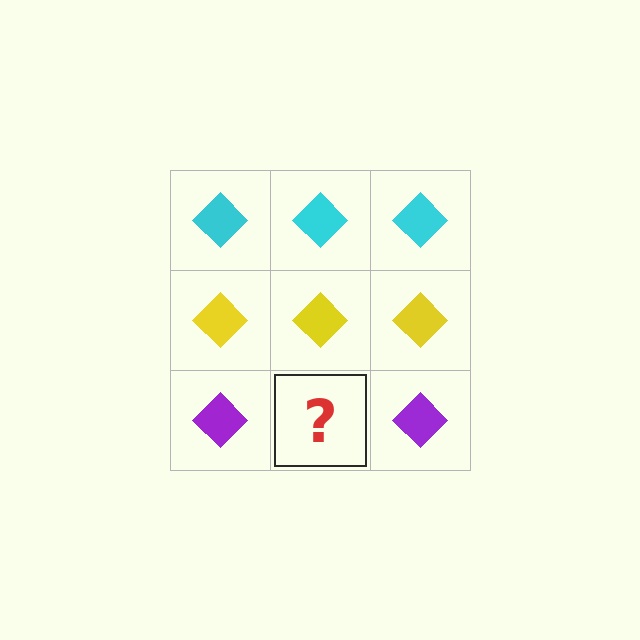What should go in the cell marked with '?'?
The missing cell should contain a purple diamond.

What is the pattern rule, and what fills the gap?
The rule is that each row has a consistent color. The gap should be filled with a purple diamond.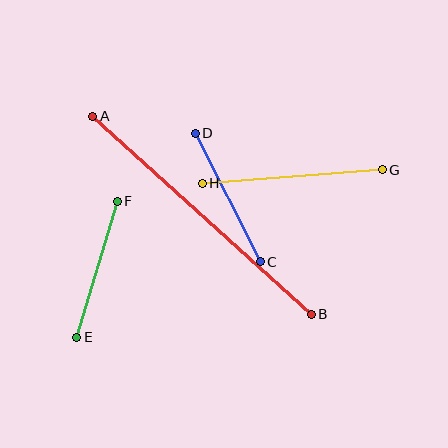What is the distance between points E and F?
The distance is approximately 142 pixels.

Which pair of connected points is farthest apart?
Points A and B are farthest apart.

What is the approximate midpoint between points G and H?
The midpoint is at approximately (292, 176) pixels.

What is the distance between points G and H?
The distance is approximately 181 pixels.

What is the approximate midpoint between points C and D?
The midpoint is at approximately (228, 197) pixels.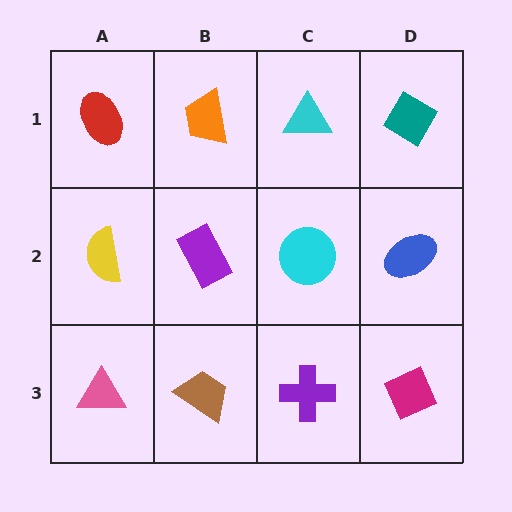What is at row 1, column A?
A red ellipse.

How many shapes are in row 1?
4 shapes.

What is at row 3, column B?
A brown trapezoid.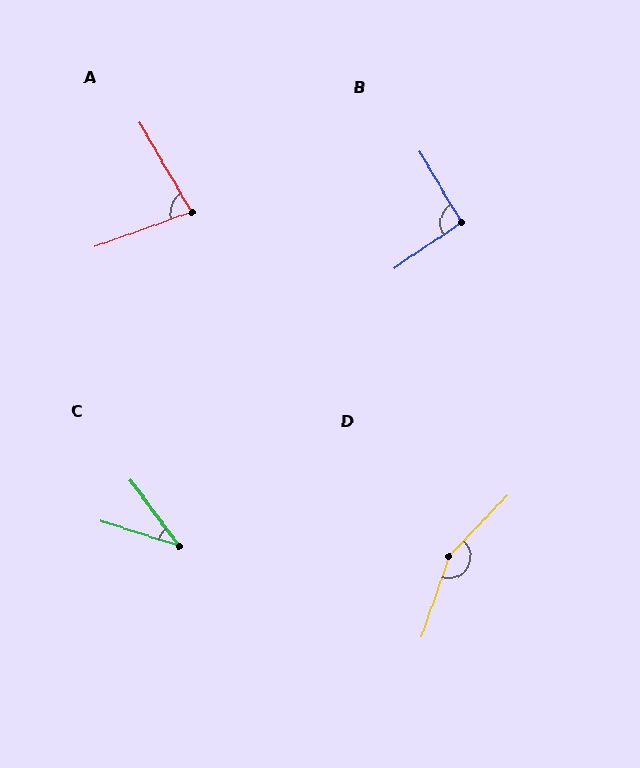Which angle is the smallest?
C, at approximately 36 degrees.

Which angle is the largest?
D, at approximately 156 degrees.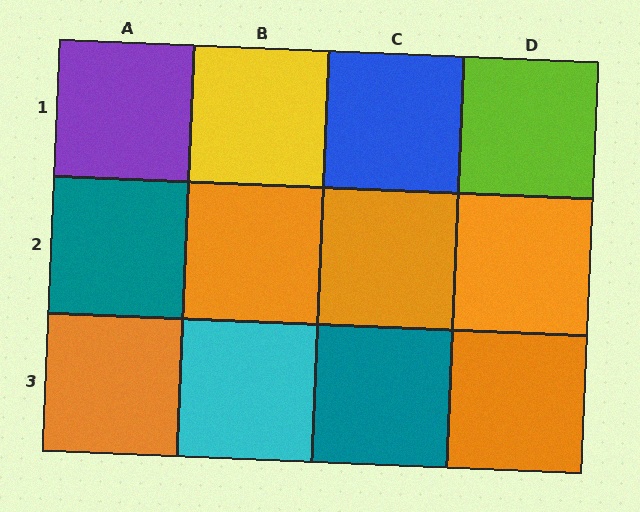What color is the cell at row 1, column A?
Purple.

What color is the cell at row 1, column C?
Blue.